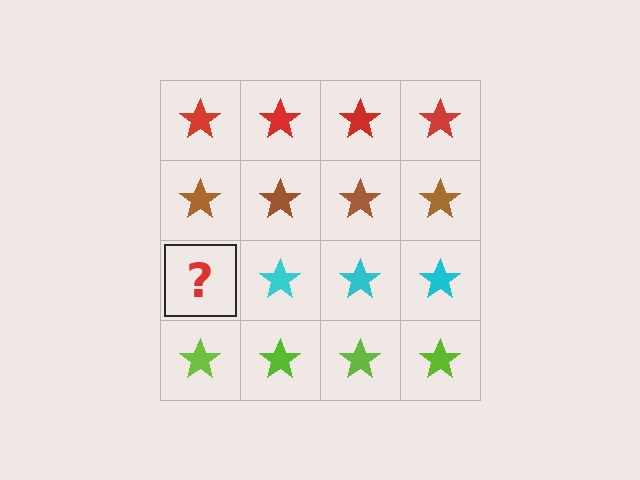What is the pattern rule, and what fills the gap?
The rule is that each row has a consistent color. The gap should be filled with a cyan star.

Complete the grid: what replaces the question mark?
The question mark should be replaced with a cyan star.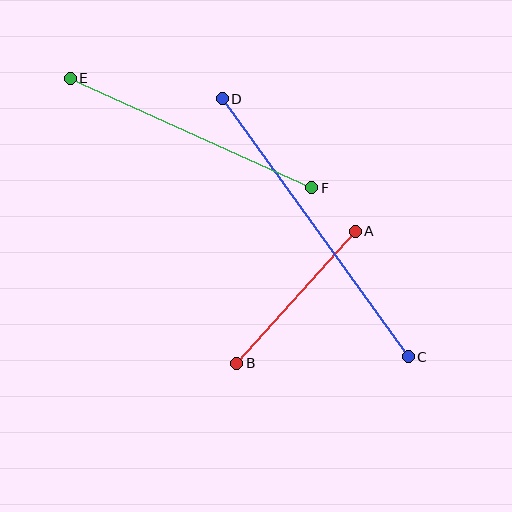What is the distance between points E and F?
The distance is approximately 265 pixels.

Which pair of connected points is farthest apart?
Points C and D are farthest apart.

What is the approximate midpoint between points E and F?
The midpoint is at approximately (191, 133) pixels.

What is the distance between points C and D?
The distance is approximately 318 pixels.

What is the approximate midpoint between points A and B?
The midpoint is at approximately (296, 297) pixels.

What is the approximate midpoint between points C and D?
The midpoint is at approximately (315, 228) pixels.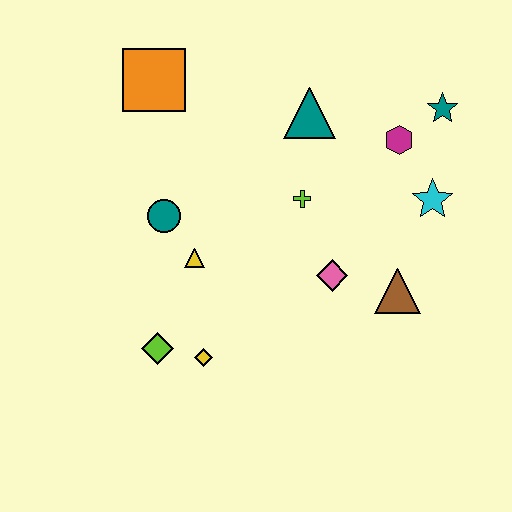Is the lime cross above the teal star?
No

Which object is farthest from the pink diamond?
The orange square is farthest from the pink diamond.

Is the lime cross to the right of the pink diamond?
No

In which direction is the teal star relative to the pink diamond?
The teal star is above the pink diamond.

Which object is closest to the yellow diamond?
The lime diamond is closest to the yellow diamond.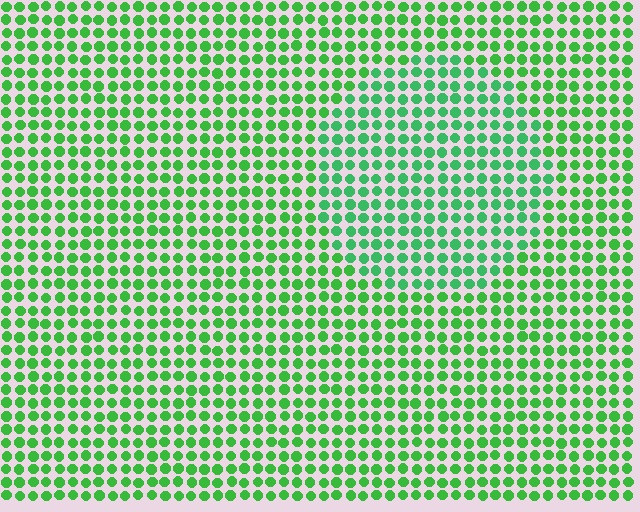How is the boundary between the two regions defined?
The boundary is defined purely by a slight shift in hue (about 18 degrees). Spacing, size, and orientation are identical on both sides.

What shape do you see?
I see a circle.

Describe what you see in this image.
The image is filled with small green elements in a uniform arrangement. A circle-shaped region is visible where the elements are tinted to a slightly different hue, forming a subtle color boundary.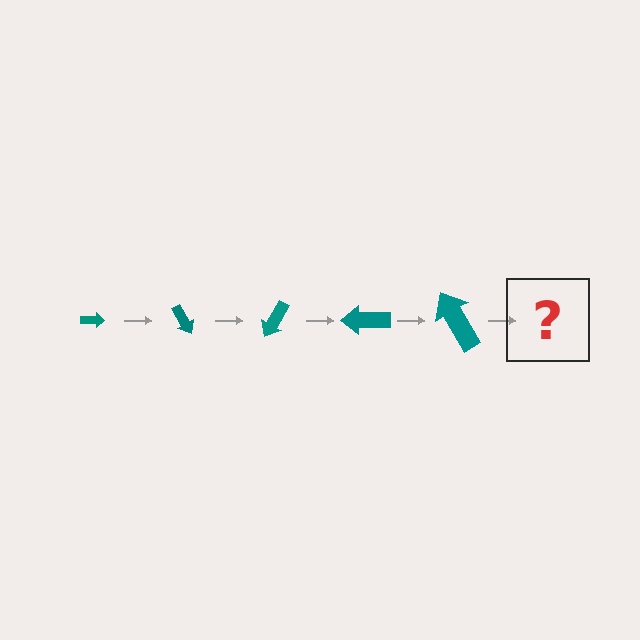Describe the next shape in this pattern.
It should be an arrow, larger than the previous one and rotated 300 degrees from the start.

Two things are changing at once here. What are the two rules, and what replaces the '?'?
The two rules are that the arrow grows larger each step and it rotates 60 degrees each step. The '?' should be an arrow, larger than the previous one and rotated 300 degrees from the start.